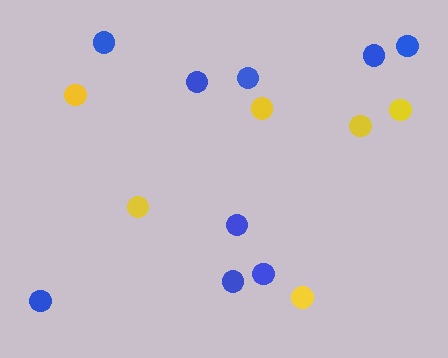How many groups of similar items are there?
There are 2 groups: one group of blue circles (9) and one group of yellow circles (6).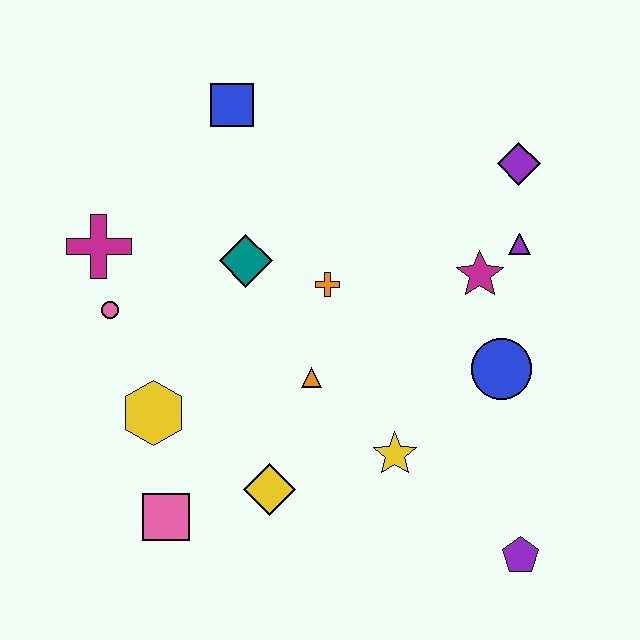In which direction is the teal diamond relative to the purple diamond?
The teal diamond is to the left of the purple diamond.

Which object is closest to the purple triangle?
The magenta star is closest to the purple triangle.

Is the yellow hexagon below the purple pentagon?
No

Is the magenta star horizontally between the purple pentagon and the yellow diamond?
Yes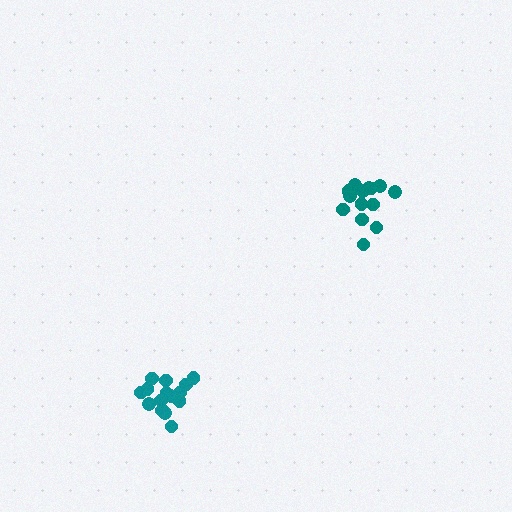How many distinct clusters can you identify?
There are 2 distinct clusters.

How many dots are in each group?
Group 1: 15 dots, Group 2: 16 dots (31 total).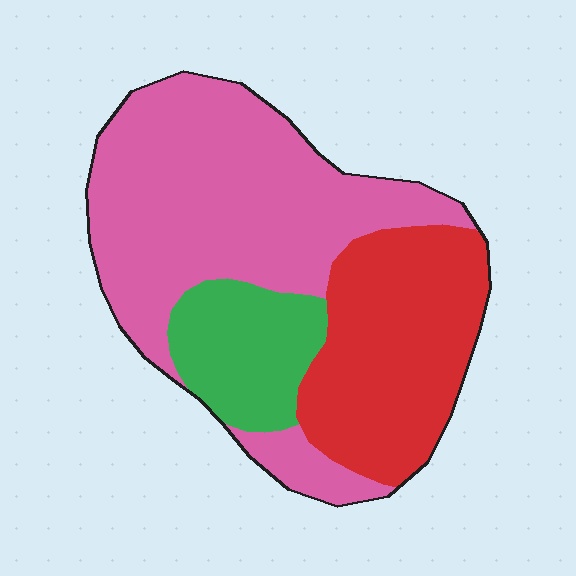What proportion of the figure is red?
Red covers 31% of the figure.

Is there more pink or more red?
Pink.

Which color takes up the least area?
Green, at roughly 15%.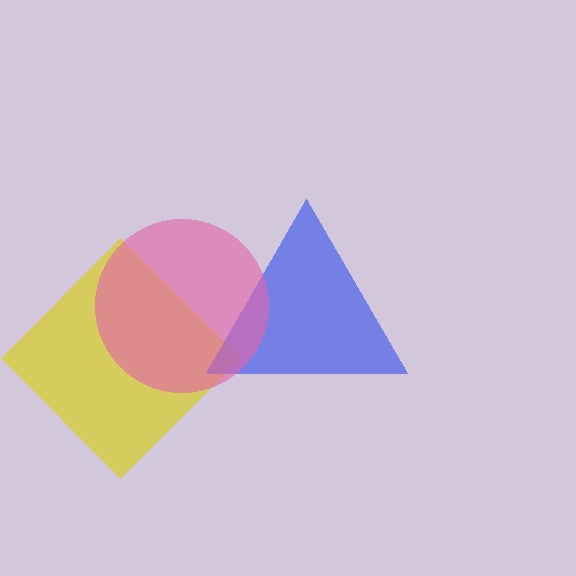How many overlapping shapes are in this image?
There are 3 overlapping shapes in the image.